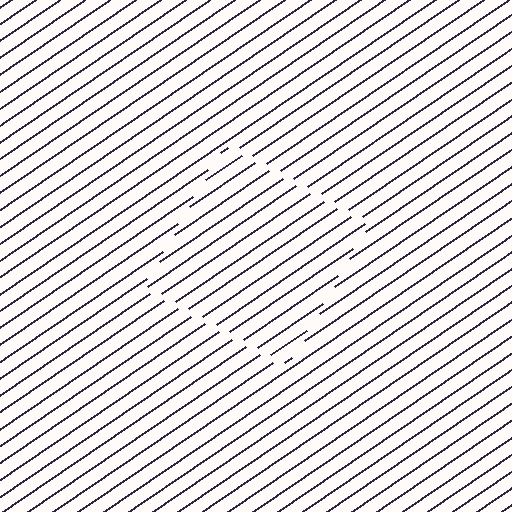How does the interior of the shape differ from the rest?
The interior of the shape contains the same grating, shifted by half a period — the contour is defined by the phase discontinuity where line-ends from the inner and outer gratings abut.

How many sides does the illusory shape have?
4 sides — the line-ends trace a square.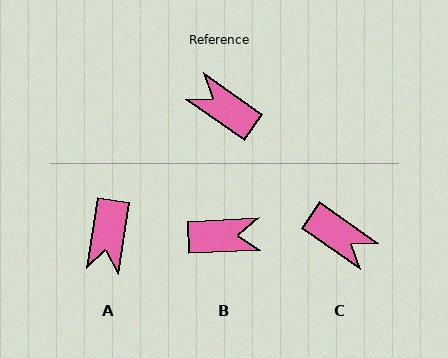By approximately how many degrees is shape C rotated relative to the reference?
Approximately 180 degrees counter-clockwise.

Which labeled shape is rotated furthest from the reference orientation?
C, about 180 degrees away.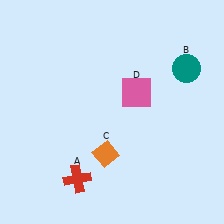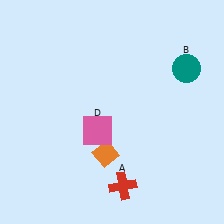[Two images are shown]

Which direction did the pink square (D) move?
The pink square (D) moved left.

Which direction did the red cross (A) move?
The red cross (A) moved right.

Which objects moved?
The objects that moved are: the red cross (A), the pink square (D).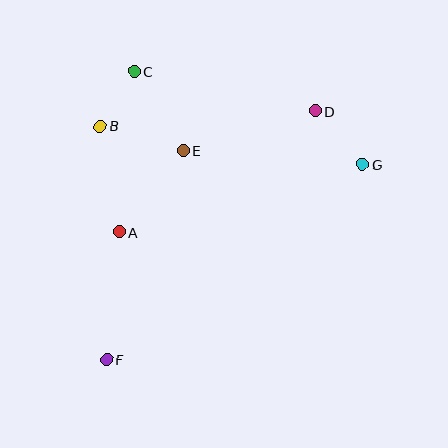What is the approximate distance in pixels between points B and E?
The distance between B and E is approximately 86 pixels.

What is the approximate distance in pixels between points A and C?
The distance between A and C is approximately 162 pixels.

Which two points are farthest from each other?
Points D and F are farthest from each other.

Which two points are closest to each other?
Points B and C are closest to each other.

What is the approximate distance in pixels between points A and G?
The distance between A and G is approximately 252 pixels.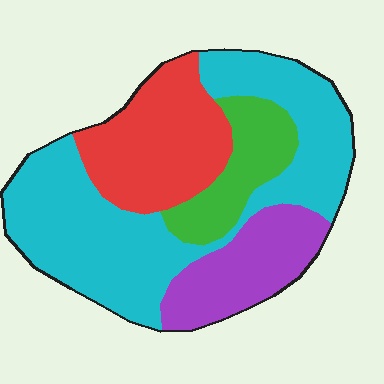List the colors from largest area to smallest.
From largest to smallest: cyan, red, purple, green.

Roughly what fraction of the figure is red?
Red covers around 25% of the figure.